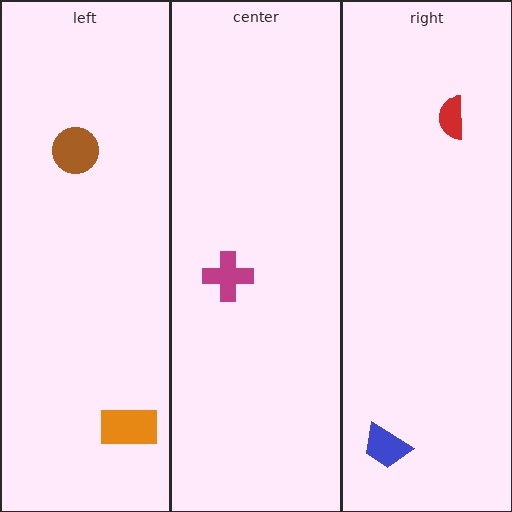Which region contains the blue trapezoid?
The right region.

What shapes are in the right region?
The blue trapezoid, the red semicircle.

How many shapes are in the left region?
2.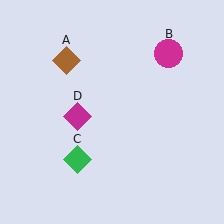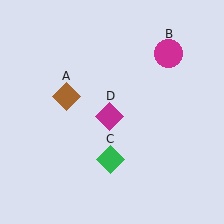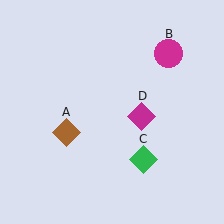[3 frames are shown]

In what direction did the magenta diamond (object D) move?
The magenta diamond (object D) moved right.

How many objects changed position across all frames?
3 objects changed position: brown diamond (object A), green diamond (object C), magenta diamond (object D).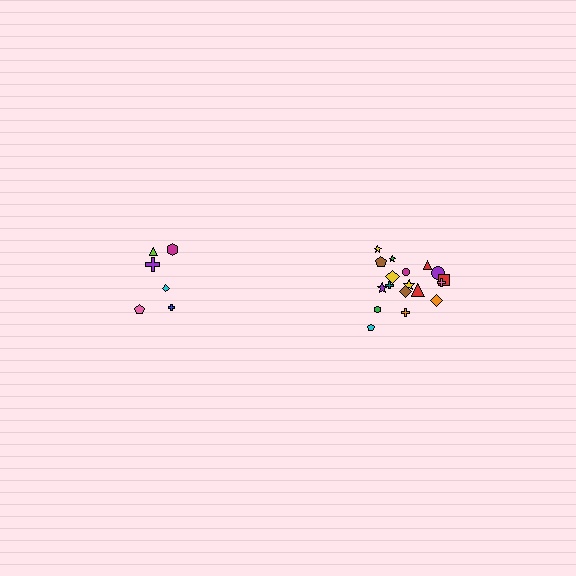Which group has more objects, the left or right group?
The right group.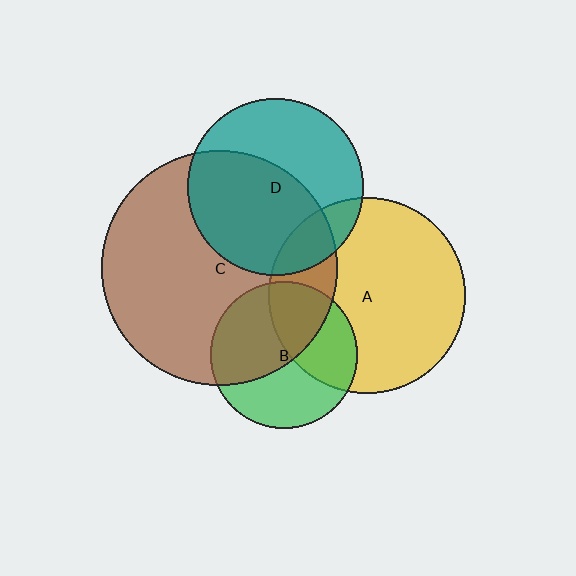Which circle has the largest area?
Circle C (brown).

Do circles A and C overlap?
Yes.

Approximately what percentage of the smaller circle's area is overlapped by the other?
Approximately 25%.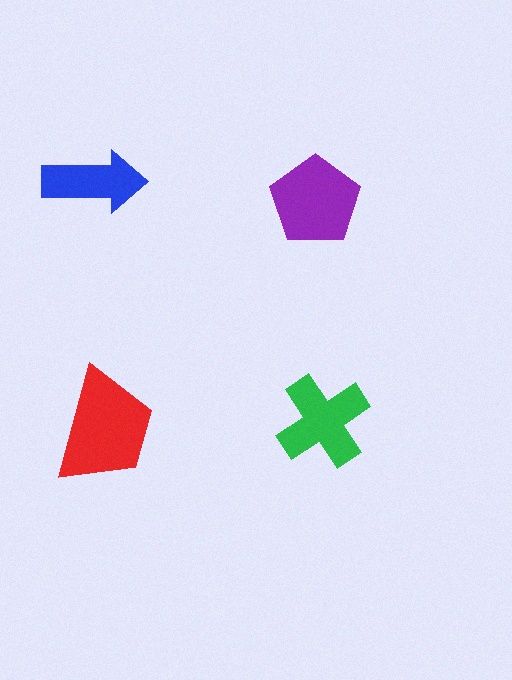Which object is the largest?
The red trapezoid.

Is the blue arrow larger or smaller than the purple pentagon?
Smaller.